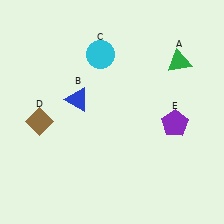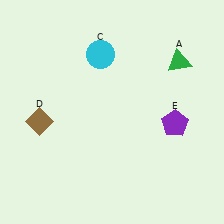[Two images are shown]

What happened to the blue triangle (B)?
The blue triangle (B) was removed in Image 2. It was in the top-left area of Image 1.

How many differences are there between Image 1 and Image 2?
There is 1 difference between the two images.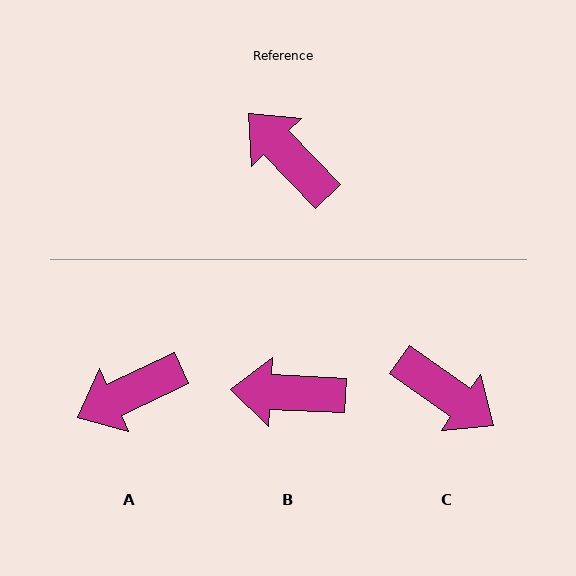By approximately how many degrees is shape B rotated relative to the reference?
Approximately 43 degrees counter-clockwise.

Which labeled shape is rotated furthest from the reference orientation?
C, about 169 degrees away.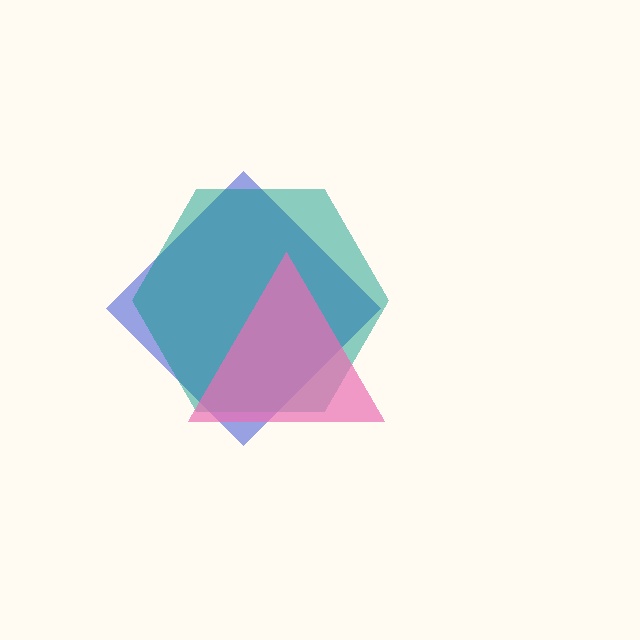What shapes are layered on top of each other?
The layered shapes are: a blue diamond, a teal hexagon, a pink triangle.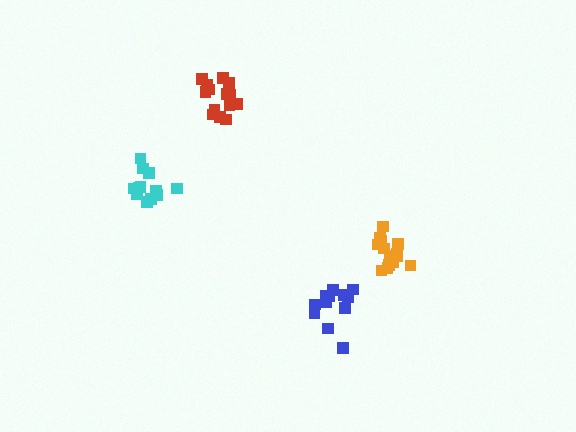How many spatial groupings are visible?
There are 4 spatial groupings.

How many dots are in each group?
Group 1: 14 dots, Group 2: 15 dots, Group 3: 12 dots, Group 4: 13 dots (54 total).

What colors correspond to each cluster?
The clusters are colored: orange, red, cyan, blue.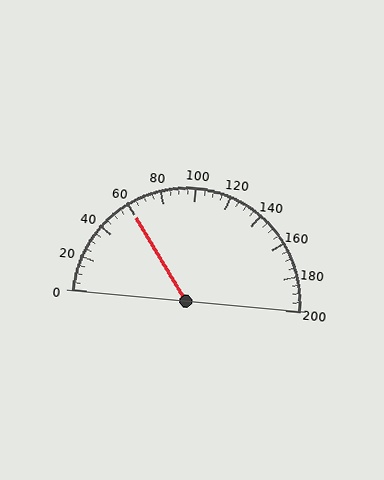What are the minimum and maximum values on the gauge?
The gauge ranges from 0 to 200.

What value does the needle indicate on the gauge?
The needle indicates approximately 60.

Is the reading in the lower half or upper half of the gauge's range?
The reading is in the lower half of the range (0 to 200).